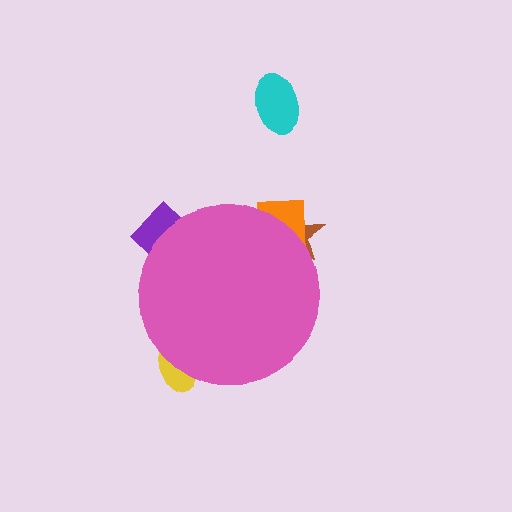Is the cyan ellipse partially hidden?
No, the cyan ellipse is fully visible.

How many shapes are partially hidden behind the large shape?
4 shapes are partially hidden.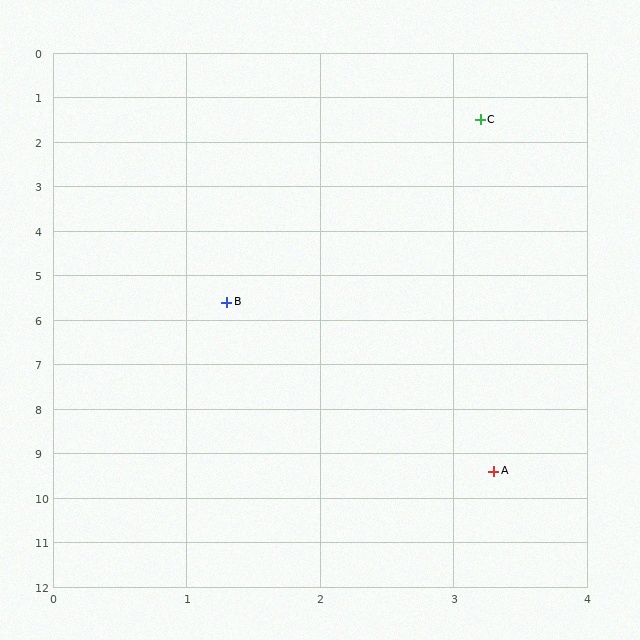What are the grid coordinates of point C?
Point C is at approximately (3.2, 1.5).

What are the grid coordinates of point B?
Point B is at approximately (1.3, 5.6).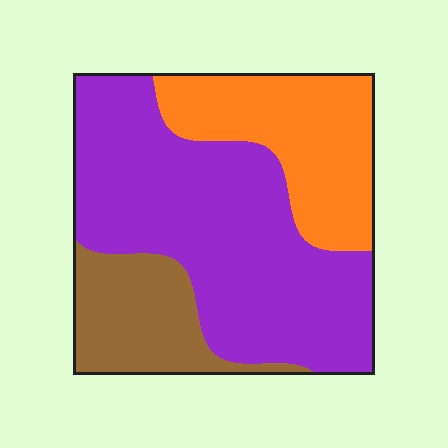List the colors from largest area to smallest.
From largest to smallest: purple, orange, brown.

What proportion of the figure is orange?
Orange covers 26% of the figure.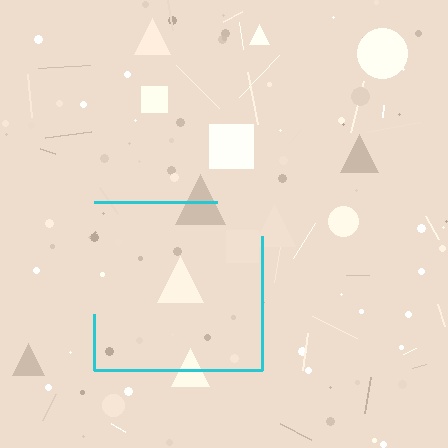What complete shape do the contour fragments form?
The contour fragments form a square.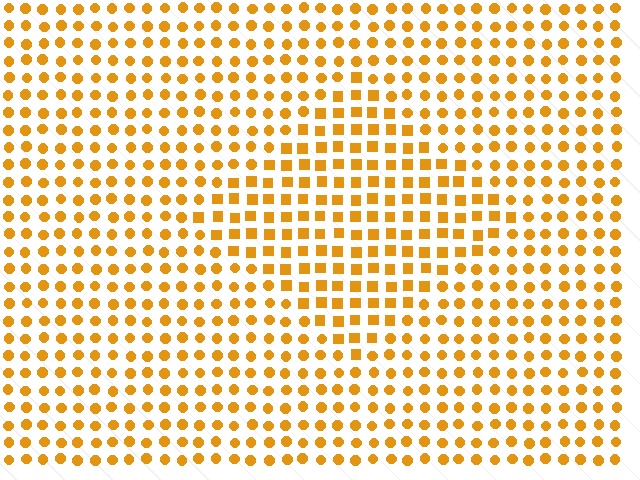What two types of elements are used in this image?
The image uses squares inside the diamond region and circles outside it.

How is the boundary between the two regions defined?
The boundary is defined by a change in element shape: squares inside vs. circles outside. All elements share the same color and spacing.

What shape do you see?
I see a diamond.